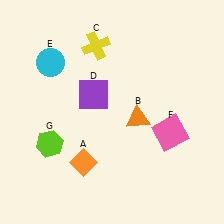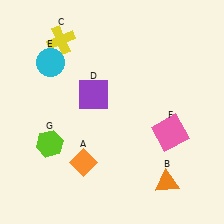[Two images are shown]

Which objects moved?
The objects that moved are: the orange triangle (B), the yellow cross (C).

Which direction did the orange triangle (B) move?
The orange triangle (B) moved down.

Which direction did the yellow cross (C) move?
The yellow cross (C) moved left.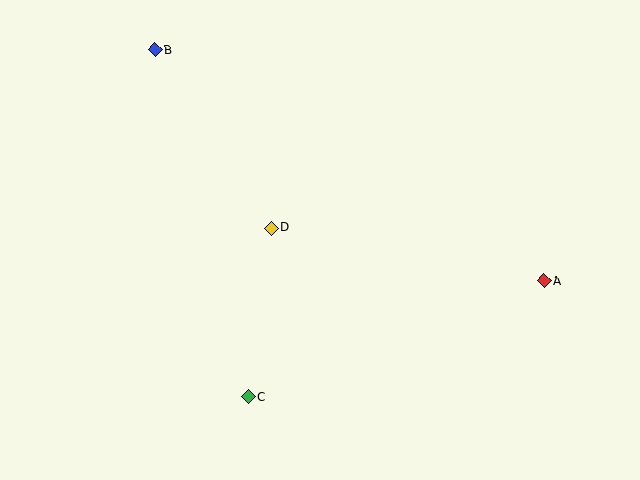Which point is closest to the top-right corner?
Point A is closest to the top-right corner.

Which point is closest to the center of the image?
Point D at (271, 228) is closest to the center.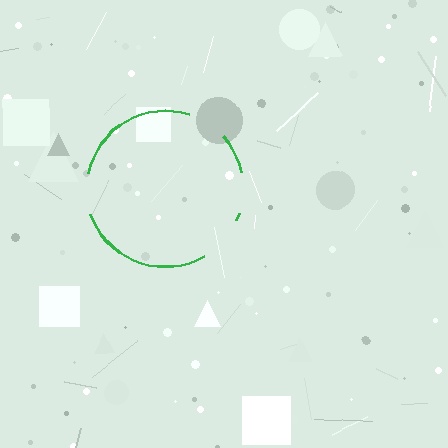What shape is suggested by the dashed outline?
The dashed outline suggests a circle.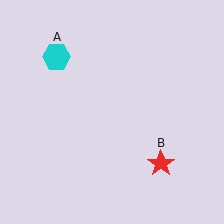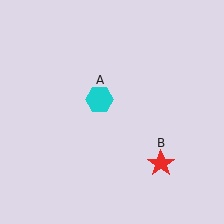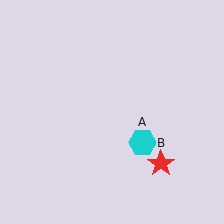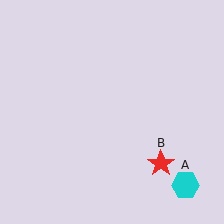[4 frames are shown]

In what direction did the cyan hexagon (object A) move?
The cyan hexagon (object A) moved down and to the right.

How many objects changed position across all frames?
1 object changed position: cyan hexagon (object A).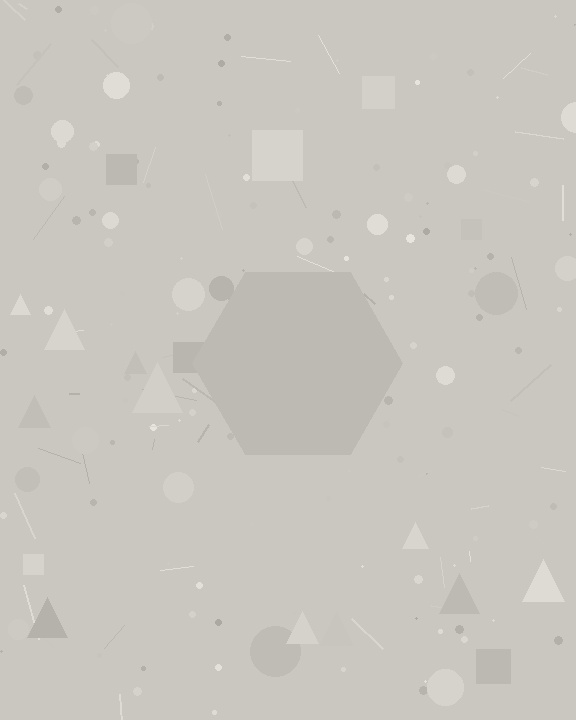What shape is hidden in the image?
A hexagon is hidden in the image.